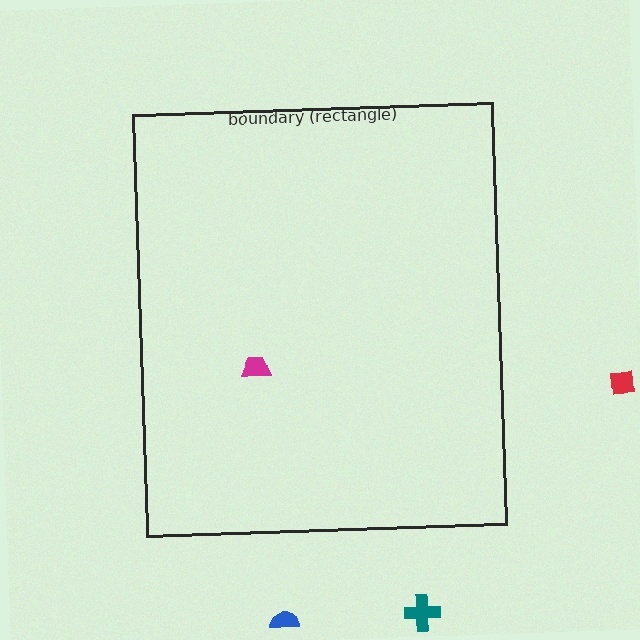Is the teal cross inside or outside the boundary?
Outside.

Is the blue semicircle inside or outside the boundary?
Outside.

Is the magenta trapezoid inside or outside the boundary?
Inside.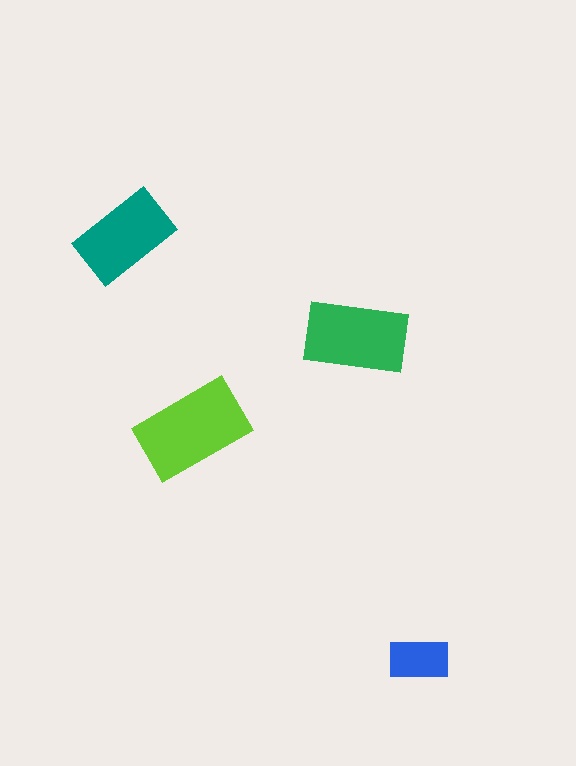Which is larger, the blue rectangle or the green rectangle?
The green one.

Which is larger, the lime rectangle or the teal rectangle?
The lime one.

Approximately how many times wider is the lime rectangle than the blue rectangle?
About 2 times wider.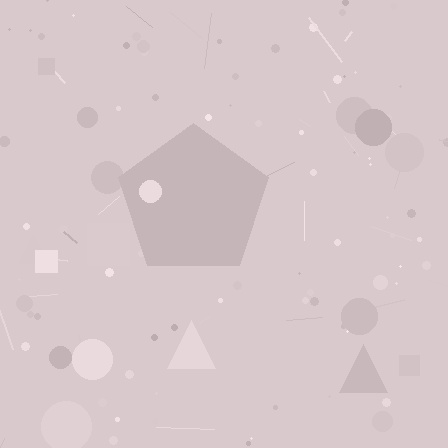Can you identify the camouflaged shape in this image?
The camouflaged shape is a pentagon.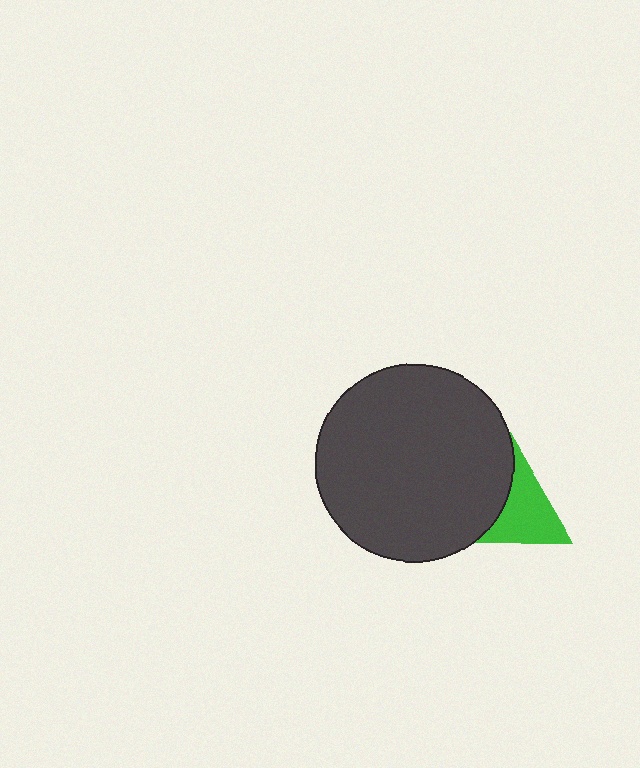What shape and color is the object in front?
The object in front is a dark gray circle.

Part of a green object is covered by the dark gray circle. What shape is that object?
It is a triangle.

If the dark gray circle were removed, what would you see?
You would see the complete green triangle.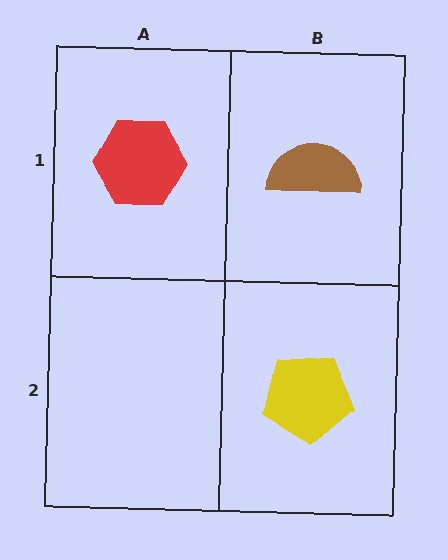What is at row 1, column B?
A brown semicircle.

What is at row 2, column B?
A yellow pentagon.